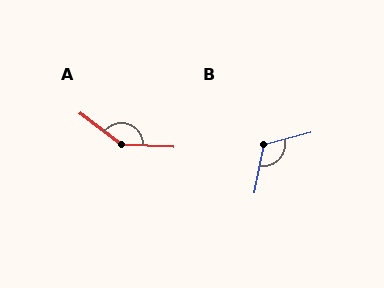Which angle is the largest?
A, at approximately 146 degrees.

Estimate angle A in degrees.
Approximately 146 degrees.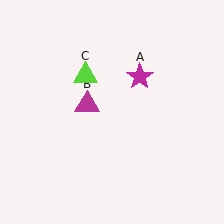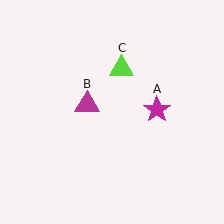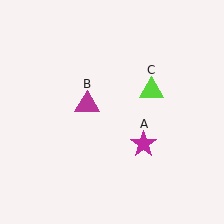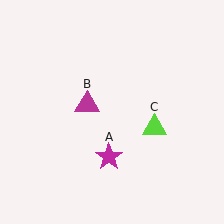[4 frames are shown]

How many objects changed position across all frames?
2 objects changed position: magenta star (object A), lime triangle (object C).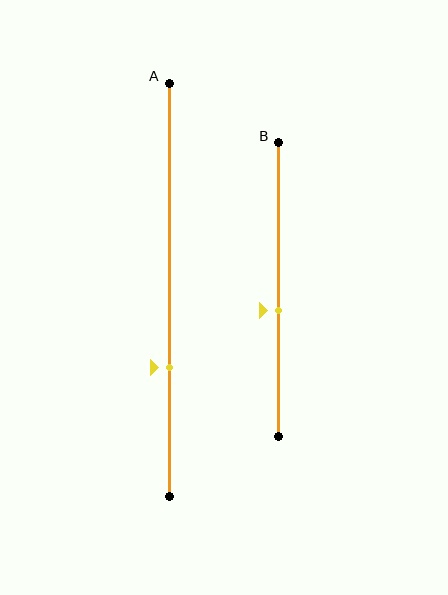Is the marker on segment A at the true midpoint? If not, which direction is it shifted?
No, the marker on segment A is shifted downward by about 19% of the segment length.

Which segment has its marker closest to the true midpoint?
Segment B has its marker closest to the true midpoint.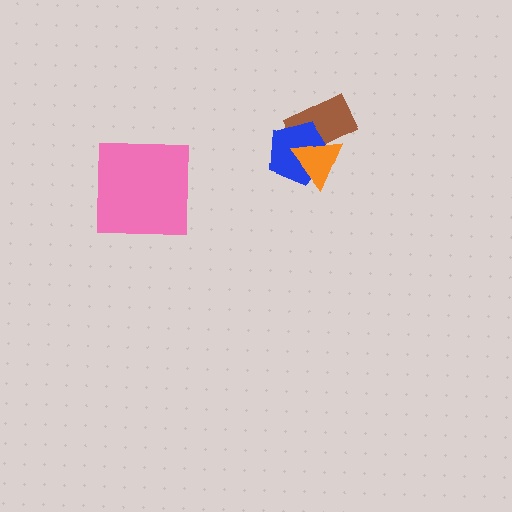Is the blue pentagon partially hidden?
Yes, it is partially covered by another shape.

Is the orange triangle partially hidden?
No, no other shape covers it.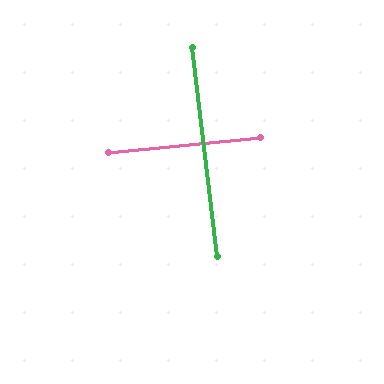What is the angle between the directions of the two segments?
Approximately 89 degrees.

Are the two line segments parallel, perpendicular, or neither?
Perpendicular — they meet at approximately 89°.